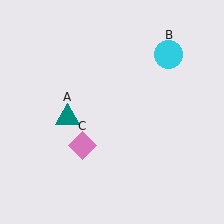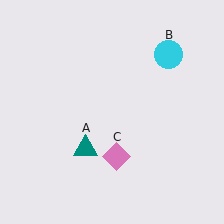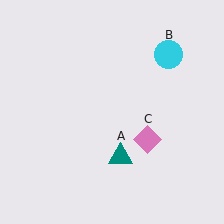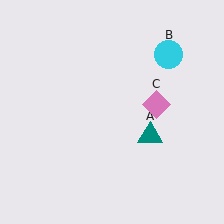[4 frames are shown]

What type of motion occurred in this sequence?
The teal triangle (object A), pink diamond (object C) rotated counterclockwise around the center of the scene.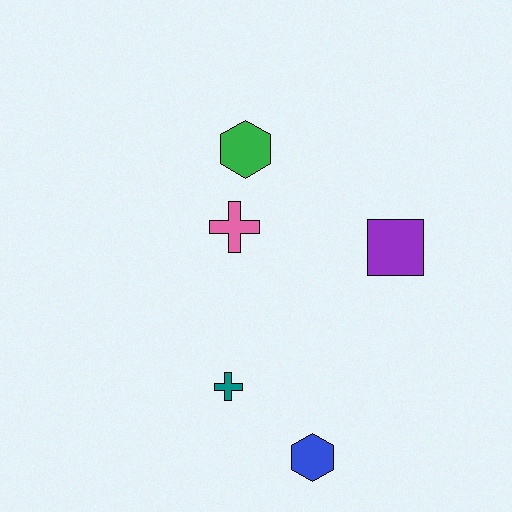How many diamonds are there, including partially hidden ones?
There are no diamonds.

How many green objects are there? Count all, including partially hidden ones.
There is 1 green object.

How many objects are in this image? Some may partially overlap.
There are 5 objects.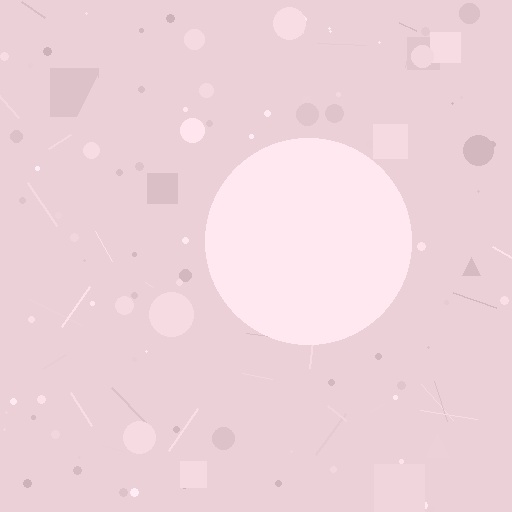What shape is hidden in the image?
A circle is hidden in the image.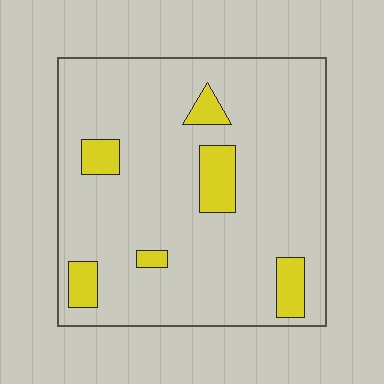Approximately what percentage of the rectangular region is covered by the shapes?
Approximately 10%.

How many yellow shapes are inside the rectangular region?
6.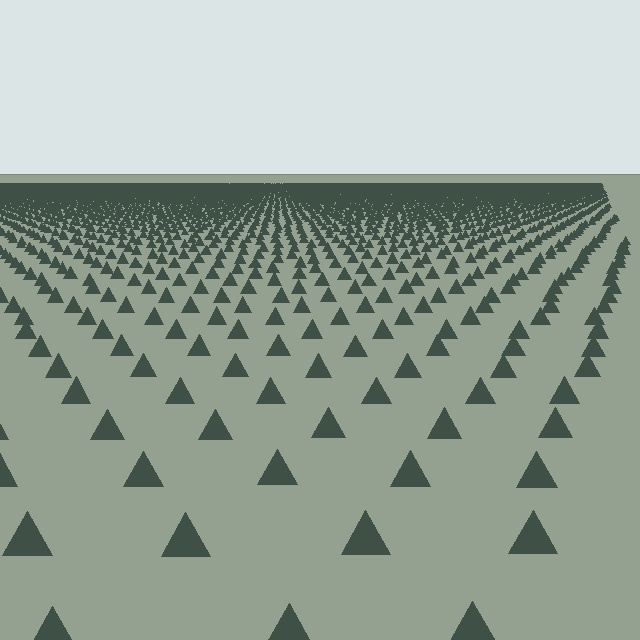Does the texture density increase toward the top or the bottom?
Density increases toward the top.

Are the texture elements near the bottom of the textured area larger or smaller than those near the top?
Larger. Near the bottom, elements are closer to the viewer and appear at a bigger on-screen size.